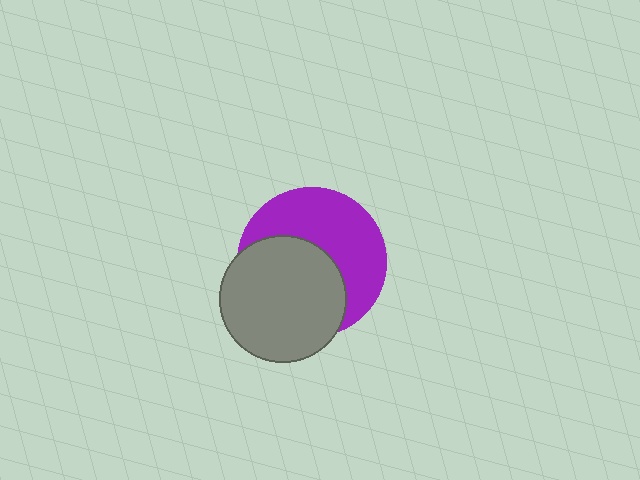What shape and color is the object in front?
The object in front is a gray circle.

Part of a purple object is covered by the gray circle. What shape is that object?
It is a circle.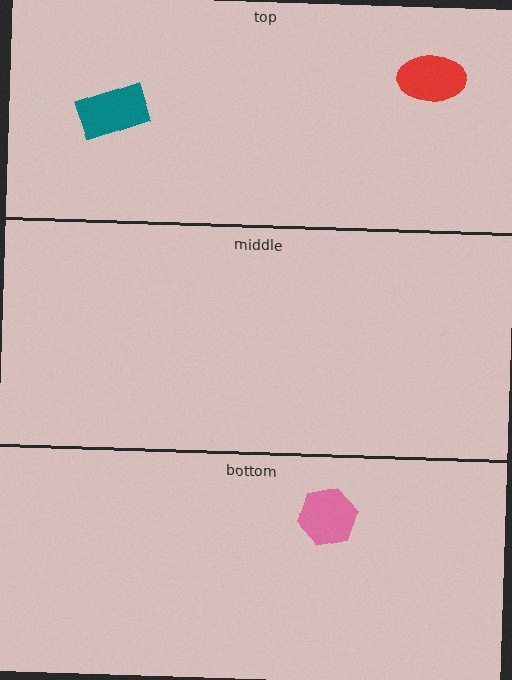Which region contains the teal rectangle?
The top region.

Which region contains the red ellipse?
The top region.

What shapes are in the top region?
The teal rectangle, the red ellipse.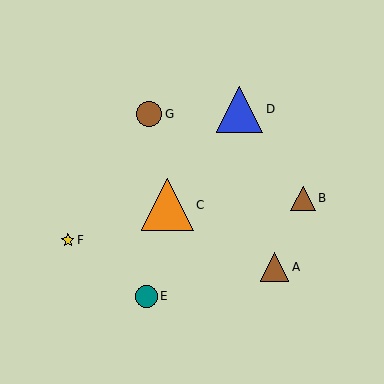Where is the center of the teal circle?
The center of the teal circle is at (146, 296).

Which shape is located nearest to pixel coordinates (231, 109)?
The blue triangle (labeled D) at (239, 109) is nearest to that location.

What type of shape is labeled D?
Shape D is a blue triangle.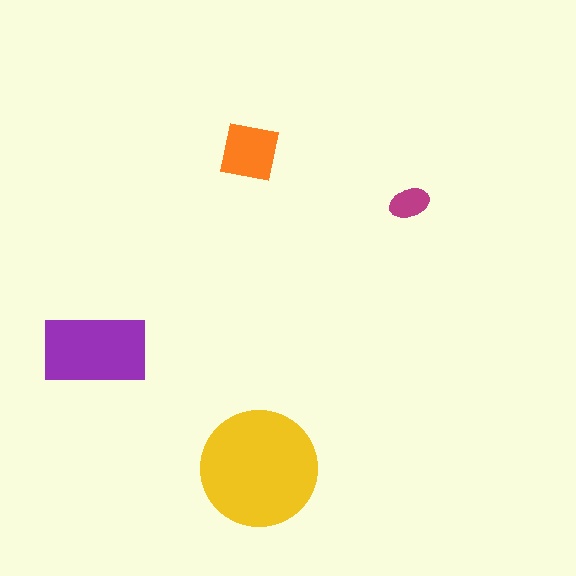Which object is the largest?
The yellow circle.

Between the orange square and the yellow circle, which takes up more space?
The yellow circle.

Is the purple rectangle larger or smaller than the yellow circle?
Smaller.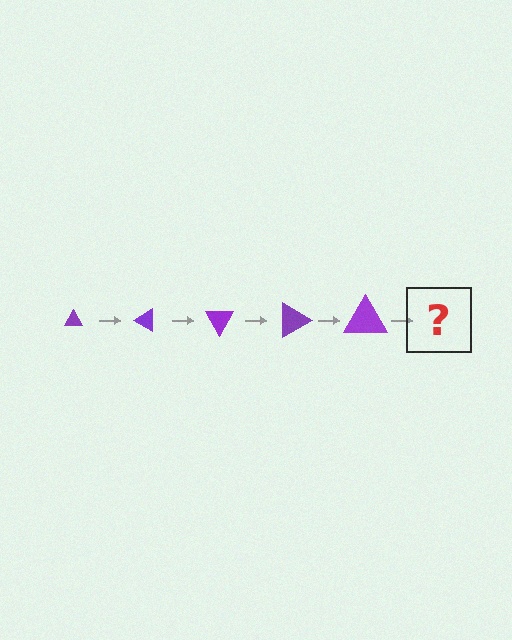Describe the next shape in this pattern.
It should be a triangle, larger than the previous one and rotated 150 degrees from the start.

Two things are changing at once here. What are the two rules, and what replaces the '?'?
The two rules are that the triangle grows larger each step and it rotates 30 degrees each step. The '?' should be a triangle, larger than the previous one and rotated 150 degrees from the start.